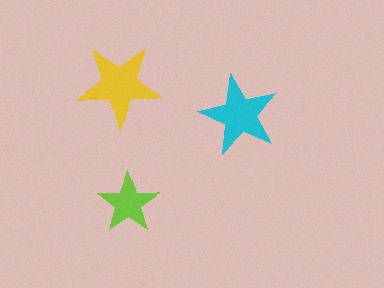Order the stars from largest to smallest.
the yellow one, the cyan one, the lime one.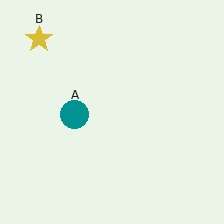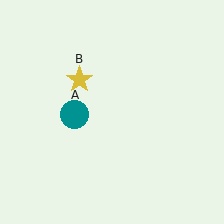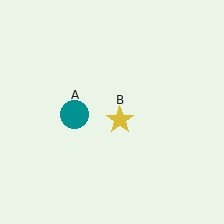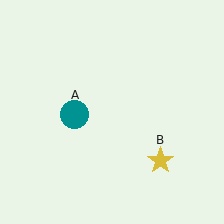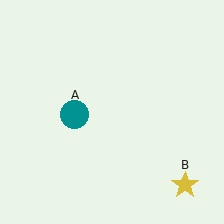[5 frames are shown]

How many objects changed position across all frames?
1 object changed position: yellow star (object B).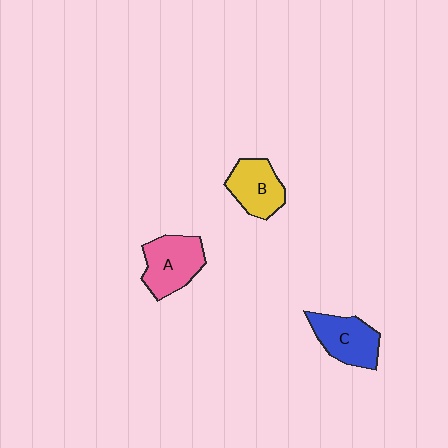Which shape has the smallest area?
Shape B (yellow).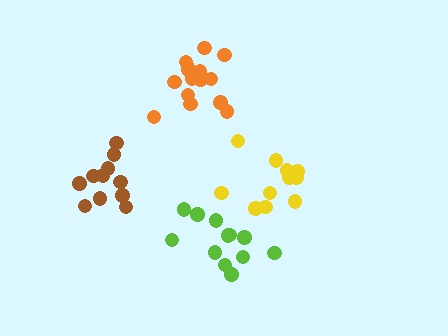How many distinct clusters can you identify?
There are 4 distinct clusters.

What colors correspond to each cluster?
The clusters are colored: orange, brown, lime, yellow.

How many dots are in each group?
Group 1: 16 dots, Group 2: 11 dots, Group 3: 12 dots, Group 4: 11 dots (50 total).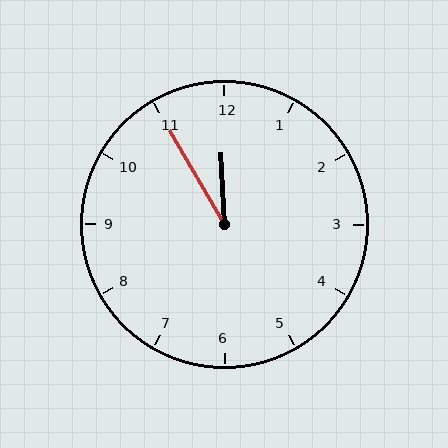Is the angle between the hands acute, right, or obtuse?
It is acute.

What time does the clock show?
11:55.